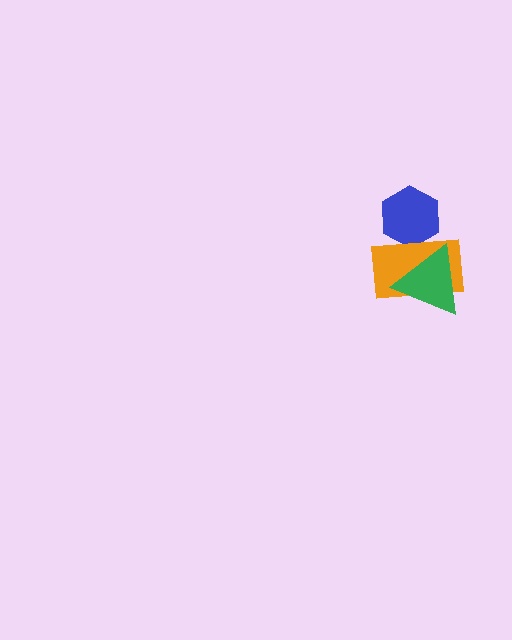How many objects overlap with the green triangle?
1 object overlaps with the green triangle.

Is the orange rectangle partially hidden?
Yes, it is partially covered by another shape.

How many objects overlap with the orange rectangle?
2 objects overlap with the orange rectangle.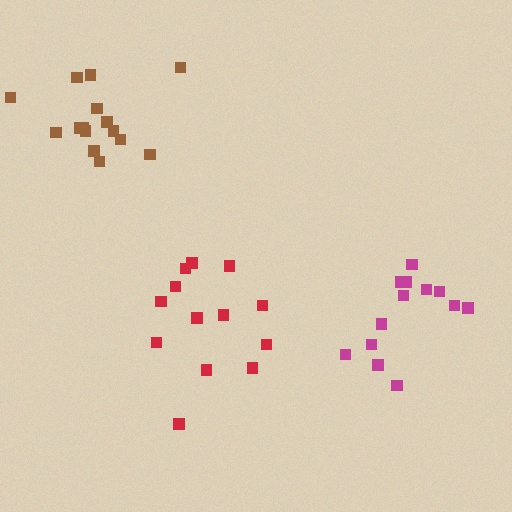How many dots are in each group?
Group 1: 13 dots, Group 2: 15 dots, Group 3: 13 dots (41 total).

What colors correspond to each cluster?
The clusters are colored: red, brown, magenta.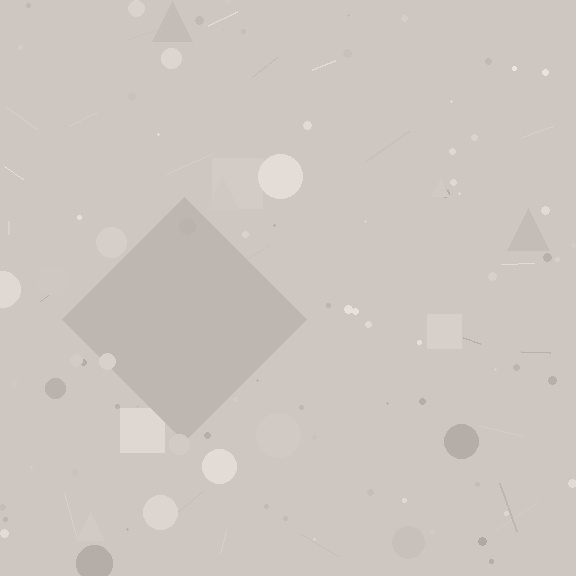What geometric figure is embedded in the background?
A diamond is embedded in the background.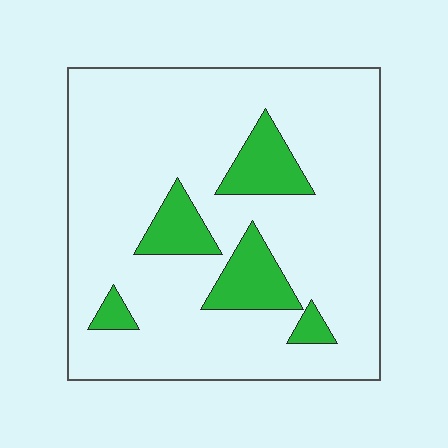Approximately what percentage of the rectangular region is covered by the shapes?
Approximately 15%.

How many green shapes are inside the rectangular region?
5.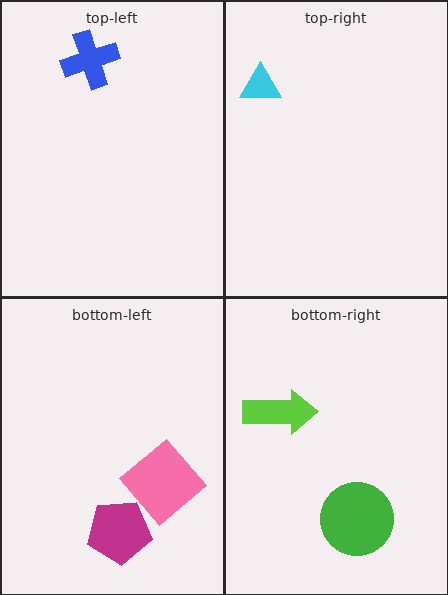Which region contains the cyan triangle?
The top-right region.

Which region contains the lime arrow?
The bottom-right region.